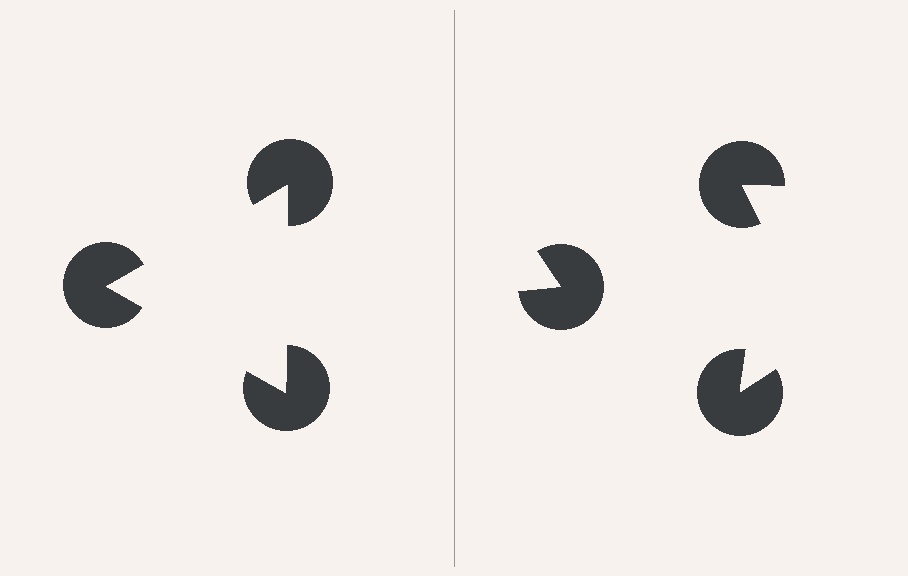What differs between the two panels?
The pac-man discs are positioned identically on both sides; only the wedge orientations differ. On the left they align to a triangle; on the right they are misaligned.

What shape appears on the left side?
An illusory triangle.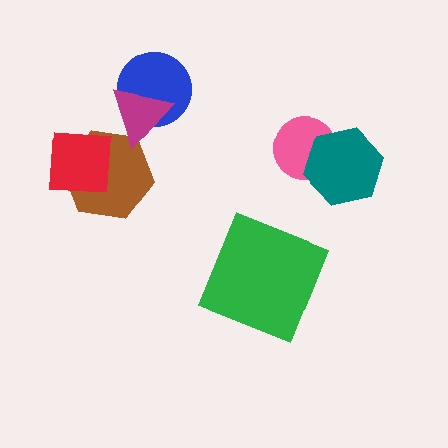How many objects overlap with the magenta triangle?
2 objects overlap with the magenta triangle.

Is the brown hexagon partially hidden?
Yes, it is partially covered by another shape.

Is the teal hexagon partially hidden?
No, no other shape covers it.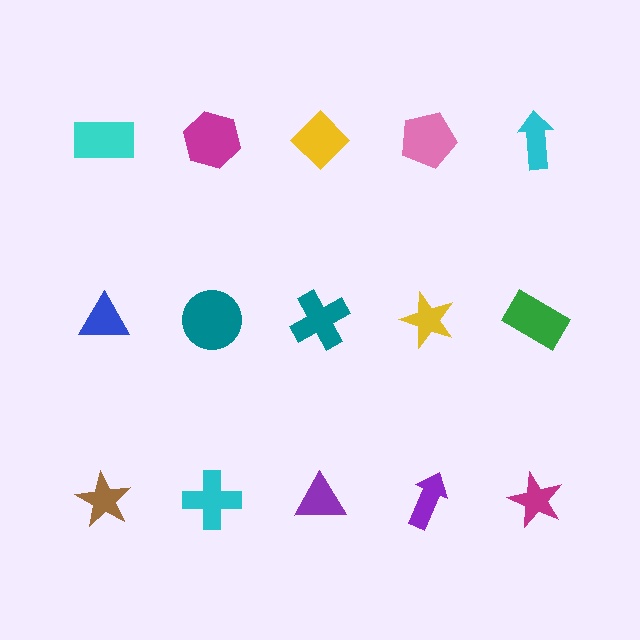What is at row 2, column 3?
A teal cross.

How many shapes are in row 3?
5 shapes.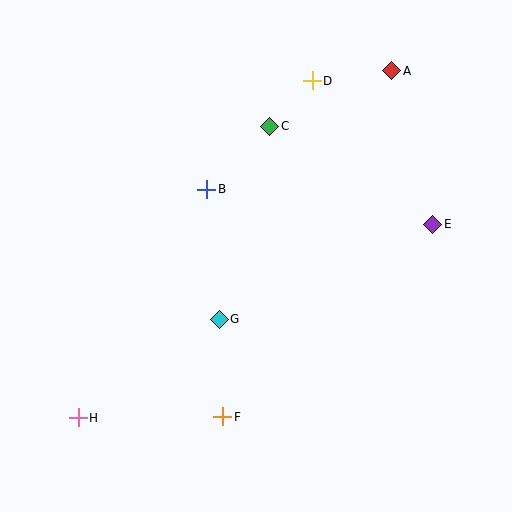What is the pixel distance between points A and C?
The distance between A and C is 134 pixels.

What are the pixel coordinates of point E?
Point E is at (433, 224).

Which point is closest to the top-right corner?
Point A is closest to the top-right corner.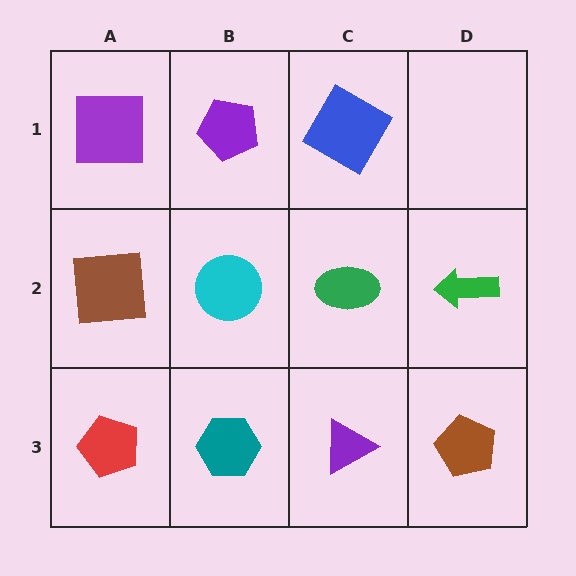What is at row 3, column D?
A brown pentagon.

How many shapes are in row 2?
4 shapes.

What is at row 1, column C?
A blue diamond.